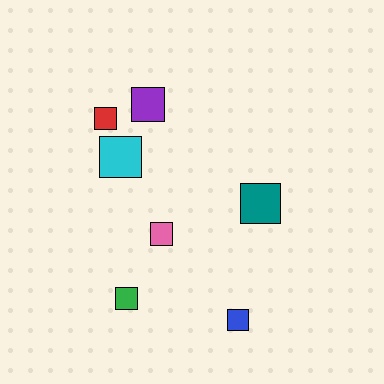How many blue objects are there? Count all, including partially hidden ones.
There is 1 blue object.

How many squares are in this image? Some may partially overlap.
There are 7 squares.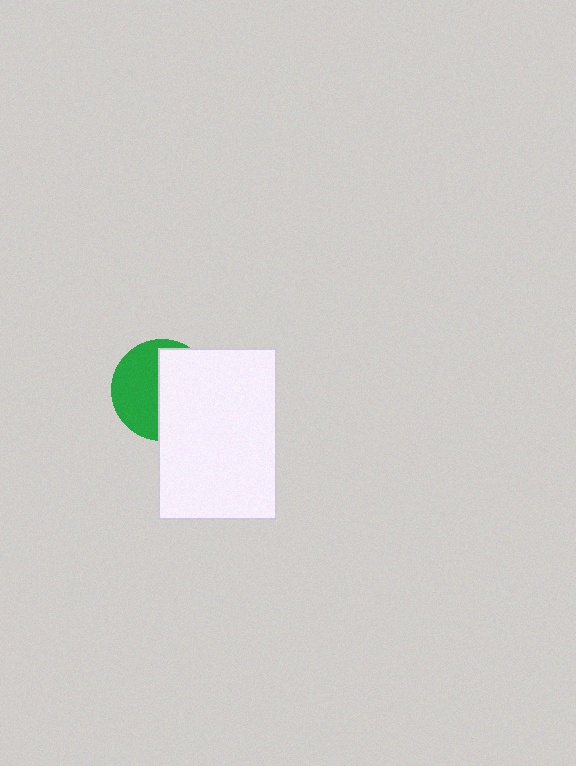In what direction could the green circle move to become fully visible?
The green circle could move left. That would shift it out from behind the white rectangle entirely.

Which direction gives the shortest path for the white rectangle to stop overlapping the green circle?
Moving right gives the shortest separation.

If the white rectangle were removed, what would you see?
You would see the complete green circle.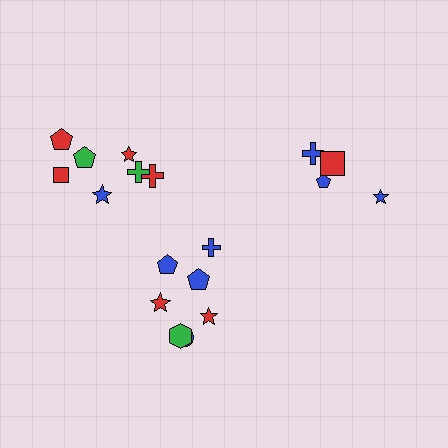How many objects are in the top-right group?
There are 4 objects.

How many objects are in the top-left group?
There are 7 objects.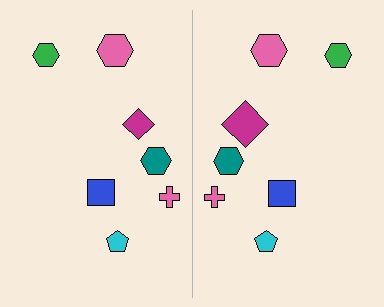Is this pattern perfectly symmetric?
No, the pattern is not perfectly symmetric. The magenta diamond on the right side has a different size than its mirror counterpart.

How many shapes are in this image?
There are 14 shapes in this image.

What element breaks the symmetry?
The magenta diamond on the right side has a different size than its mirror counterpart.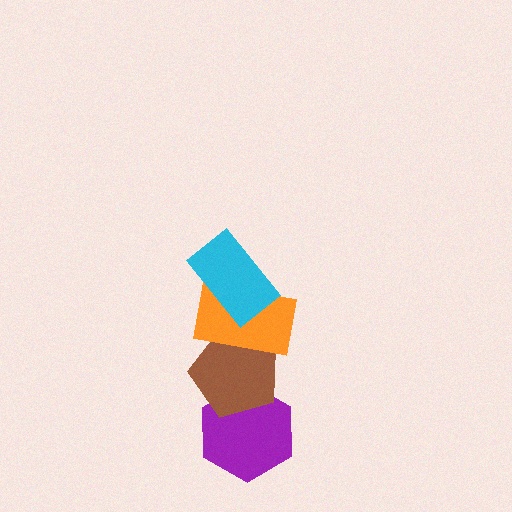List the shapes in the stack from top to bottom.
From top to bottom: the cyan rectangle, the orange rectangle, the brown pentagon, the purple hexagon.